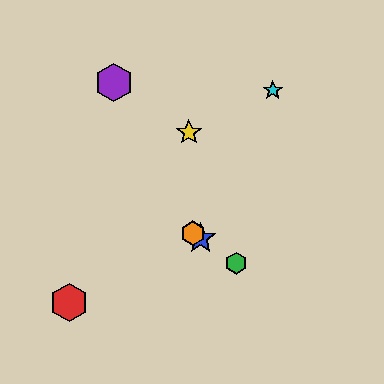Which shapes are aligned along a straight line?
The blue star, the green hexagon, the orange hexagon are aligned along a straight line.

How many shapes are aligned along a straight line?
3 shapes (the blue star, the green hexagon, the orange hexagon) are aligned along a straight line.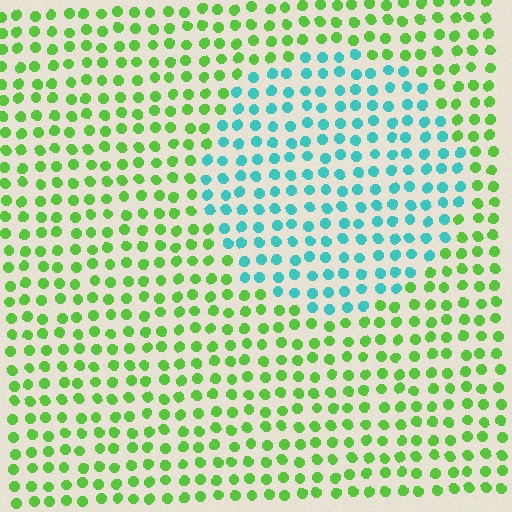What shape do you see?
I see a circle.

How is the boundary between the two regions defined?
The boundary is defined purely by a slight shift in hue (about 69 degrees). Spacing, size, and orientation are identical on both sides.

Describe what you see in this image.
The image is filled with small lime elements in a uniform arrangement. A circle-shaped region is visible where the elements are tinted to a slightly different hue, forming a subtle color boundary.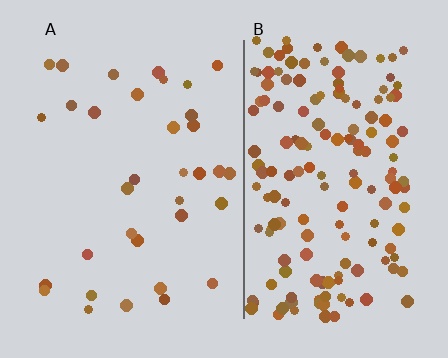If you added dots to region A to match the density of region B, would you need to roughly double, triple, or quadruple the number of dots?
Approximately quadruple.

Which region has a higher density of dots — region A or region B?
B (the right).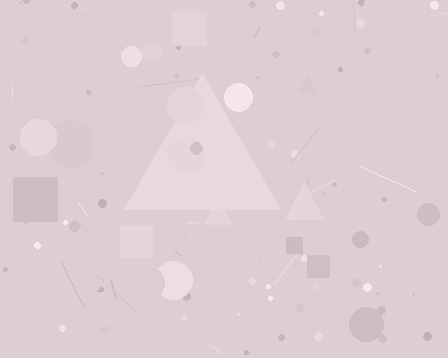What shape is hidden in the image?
A triangle is hidden in the image.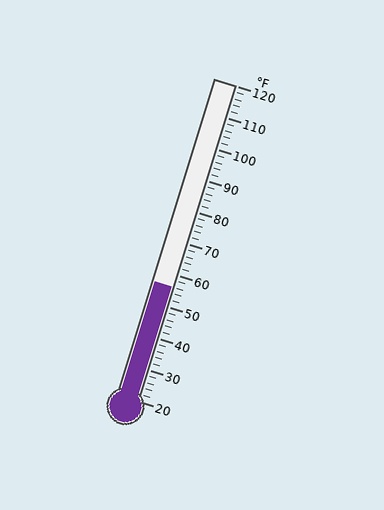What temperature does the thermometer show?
The thermometer shows approximately 56°F.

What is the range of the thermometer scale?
The thermometer scale ranges from 20°F to 120°F.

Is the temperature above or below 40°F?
The temperature is above 40°F.